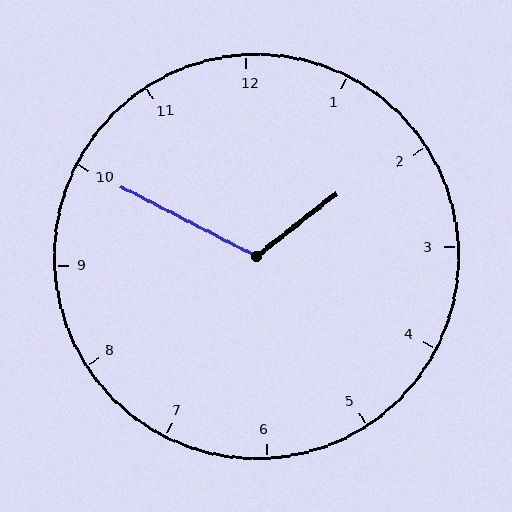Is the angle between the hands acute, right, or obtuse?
It is obtuse.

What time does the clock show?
1:50.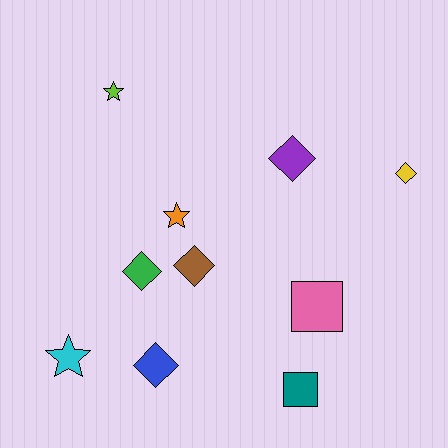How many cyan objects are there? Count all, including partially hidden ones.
There is 1 cyan object.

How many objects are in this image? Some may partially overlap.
There are 10 objects.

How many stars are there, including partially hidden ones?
There are 3 stars.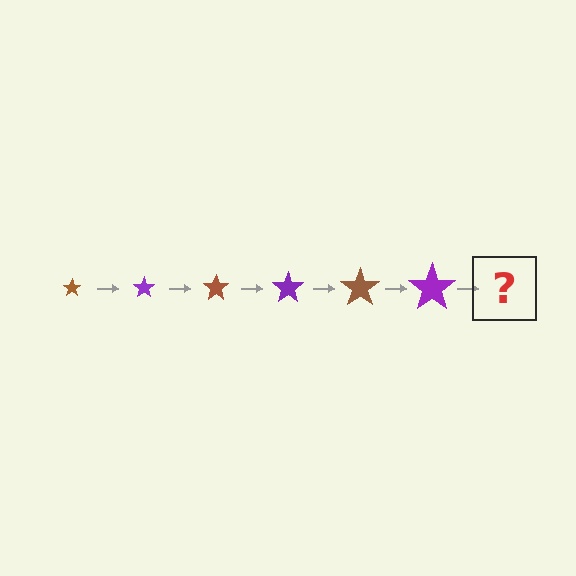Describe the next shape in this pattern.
It should be a brown star, larger than the previous one.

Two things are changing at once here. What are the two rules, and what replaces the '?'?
The two rules are that the star grows larger each step and the color cycles through brown and purple. The '?' should be a brown star, larger than the previous one.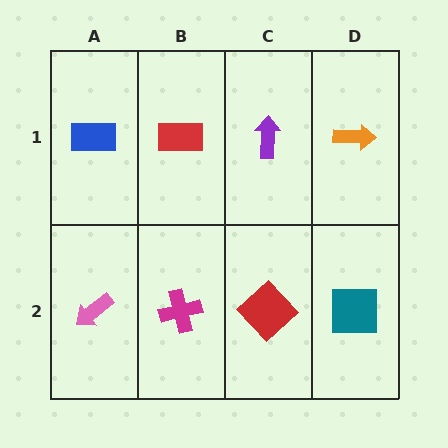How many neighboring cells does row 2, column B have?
3.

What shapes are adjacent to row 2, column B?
A red rectangle (row 1, column B), a pink arrow (row 2, column A), a red diamond (row 2, column C).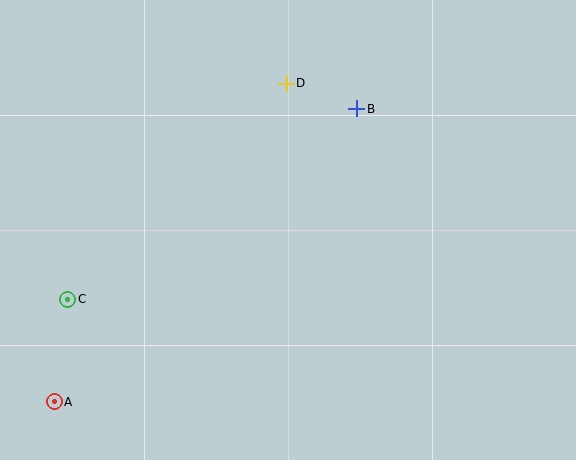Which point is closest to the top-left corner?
Point D is closest to the top-left corner.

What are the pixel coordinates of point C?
Point C is at (68, 299).